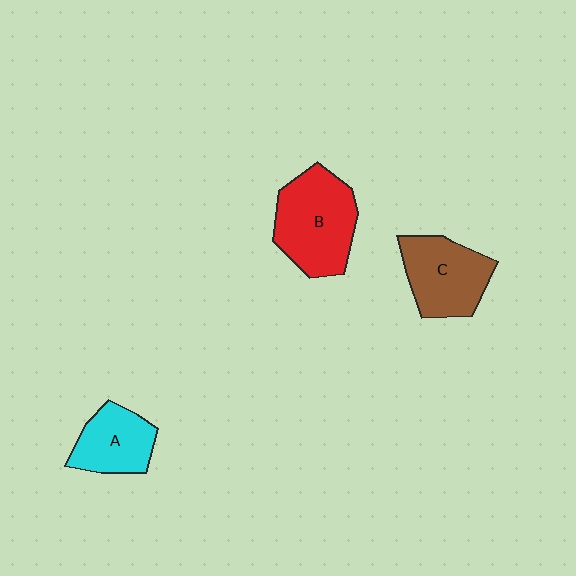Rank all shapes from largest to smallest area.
From largest to smallest: B (red), C (brown), A (cyan).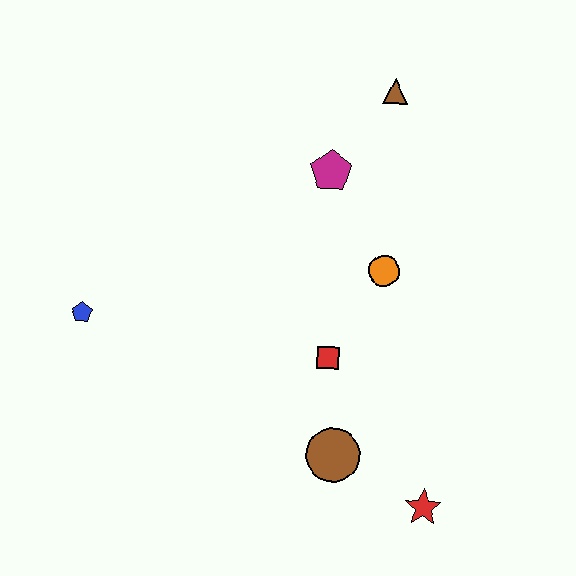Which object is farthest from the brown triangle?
The red star is farthest from the brown triangle.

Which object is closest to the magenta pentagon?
The brown triangle is closest to the magenta pentagon.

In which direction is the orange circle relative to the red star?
The orange circle is above the red star.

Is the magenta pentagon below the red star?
No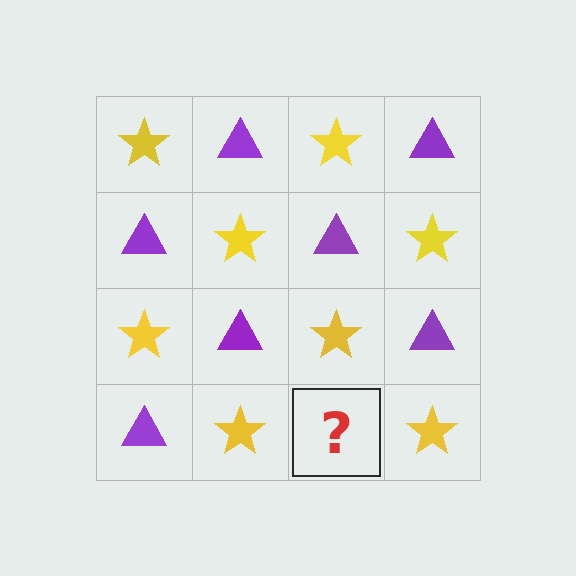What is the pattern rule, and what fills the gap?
The rule is that it alternates yellow star and purple triangle in a checkerboard pattern. The gap should be filled with a purple triangle.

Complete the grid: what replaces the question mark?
The question mark should be replaced with a purple triangle.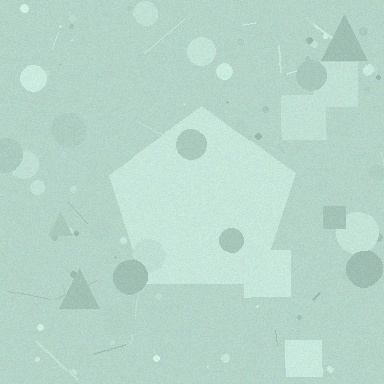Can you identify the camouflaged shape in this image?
The camouflaged shape is a pentagon.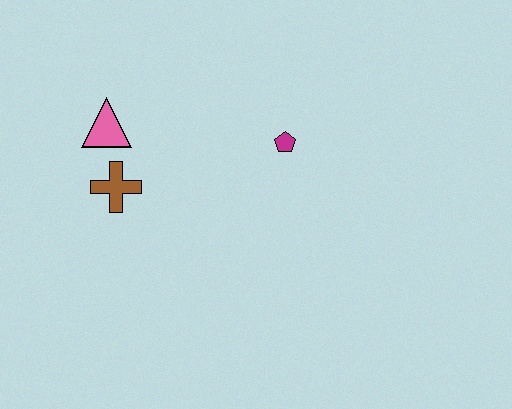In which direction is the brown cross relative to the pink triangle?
The brown cross is below the pink triangle.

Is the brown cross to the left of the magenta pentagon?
Yes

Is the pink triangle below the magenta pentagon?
No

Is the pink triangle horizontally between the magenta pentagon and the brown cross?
No